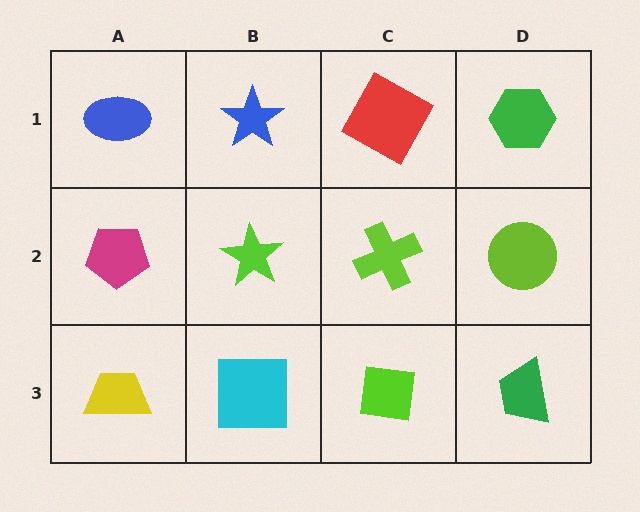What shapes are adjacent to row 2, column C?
A red square (row 1, column C), a lime square (row 3, column C), a lime star (row 2, column B), a lime circle (row 2, column D).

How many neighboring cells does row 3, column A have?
2.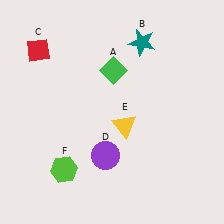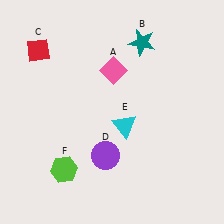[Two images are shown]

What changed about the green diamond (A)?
In Image 1, A is green. In Image 2, it changed to pink.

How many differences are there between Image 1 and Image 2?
There are 2 differences between the two images.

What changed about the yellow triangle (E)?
In Image 1, E is yellow. In Image 2, it changed to cyan.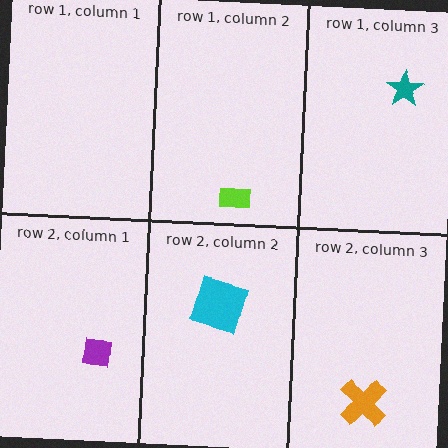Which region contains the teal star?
The row 1, column 3 region.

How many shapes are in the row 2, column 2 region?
1.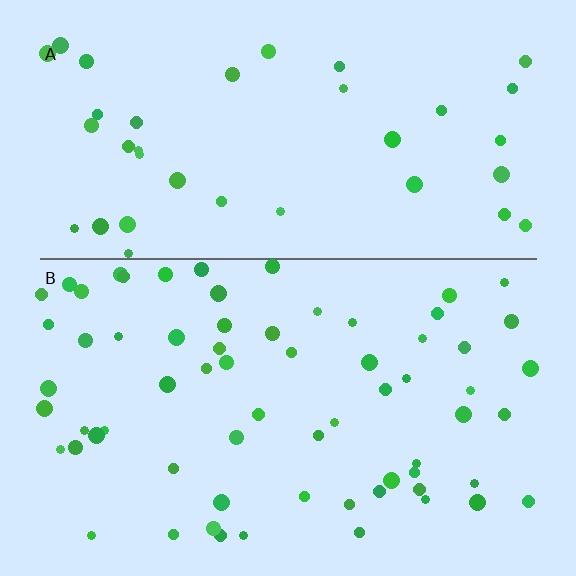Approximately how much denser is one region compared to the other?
Approximately 1.8× — region B over region A.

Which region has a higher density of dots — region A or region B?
B (the bottom).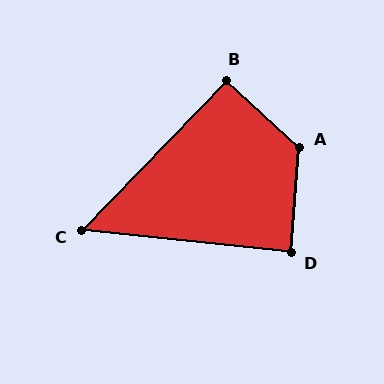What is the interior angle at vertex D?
Approximately 89 degrees (approximately right).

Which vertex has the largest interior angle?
A, at approximately 128 degrees.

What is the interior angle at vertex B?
Approximately 91 degrees (approximately right).